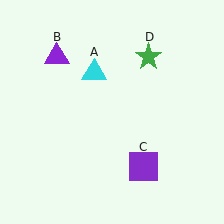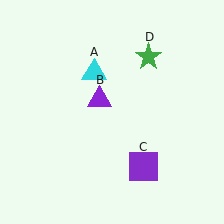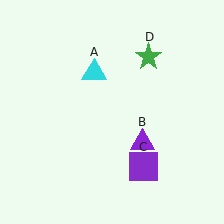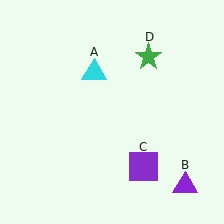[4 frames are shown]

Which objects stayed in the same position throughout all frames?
Cyan triangle (object A) and purple square (object C) and green star (object D) remained stationary.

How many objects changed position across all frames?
1 object changed position: purple triangle (object B).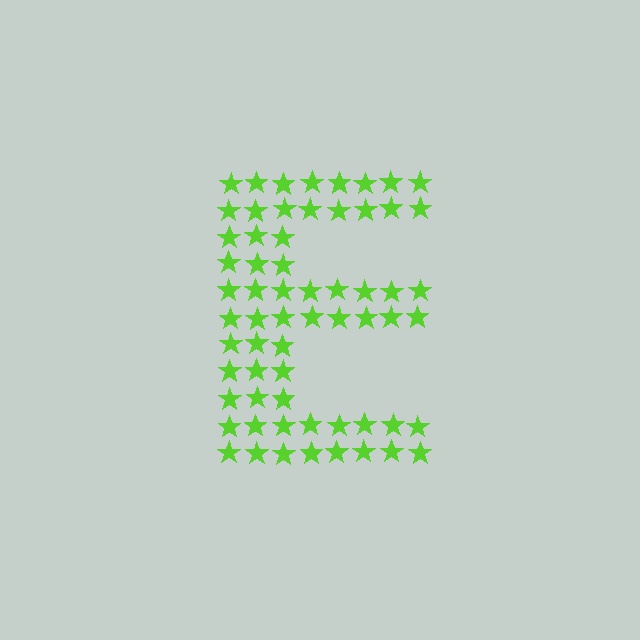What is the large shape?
The large shape is the letter E.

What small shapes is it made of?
It is made of small stars.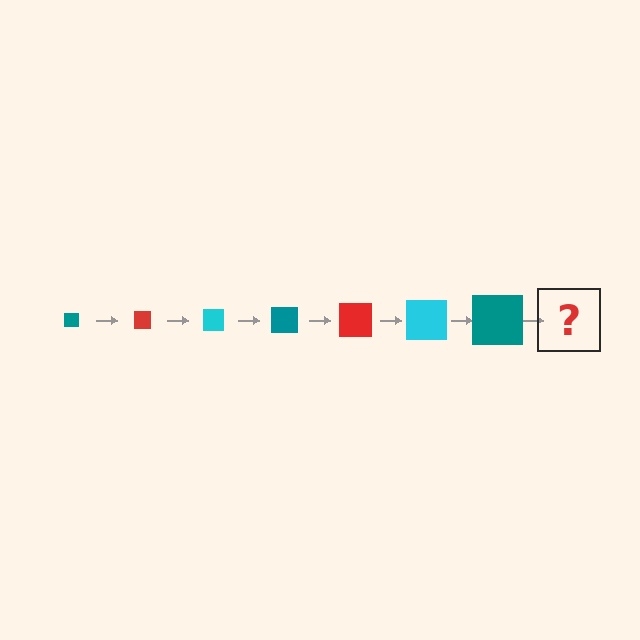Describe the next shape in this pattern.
It should be a red square, larger than the previous one.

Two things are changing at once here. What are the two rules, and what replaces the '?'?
The two rules are that the square grows larger each step and the color cycles through teal, red, and cyan. The '?' should be a red square, larger than the previous one.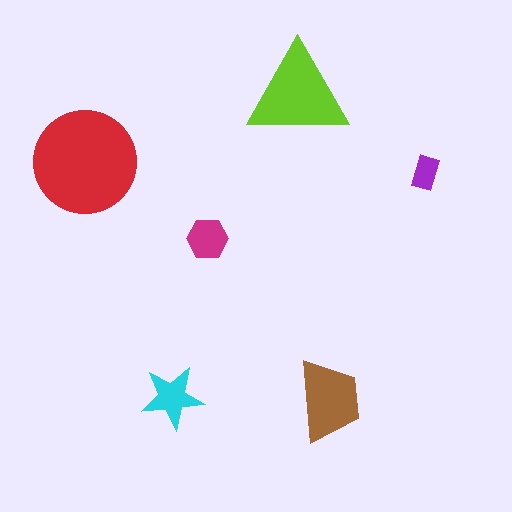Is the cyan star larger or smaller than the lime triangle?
Smaller.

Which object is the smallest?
The purple rectangle.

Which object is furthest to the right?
The purple rectangle is rightmost.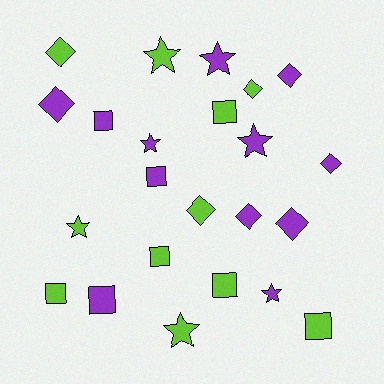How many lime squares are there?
There are 5 lime squares.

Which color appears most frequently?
Purple, with 12 objects.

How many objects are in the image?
There are 23 objects.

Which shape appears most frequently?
Square, with 8 objects.